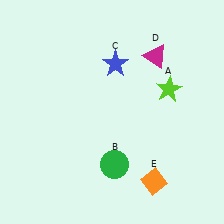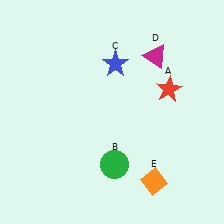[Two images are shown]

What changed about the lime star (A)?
In Image 1, A is lime. In Image 2, it changed to red.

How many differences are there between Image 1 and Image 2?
There is 1 difference between the two images.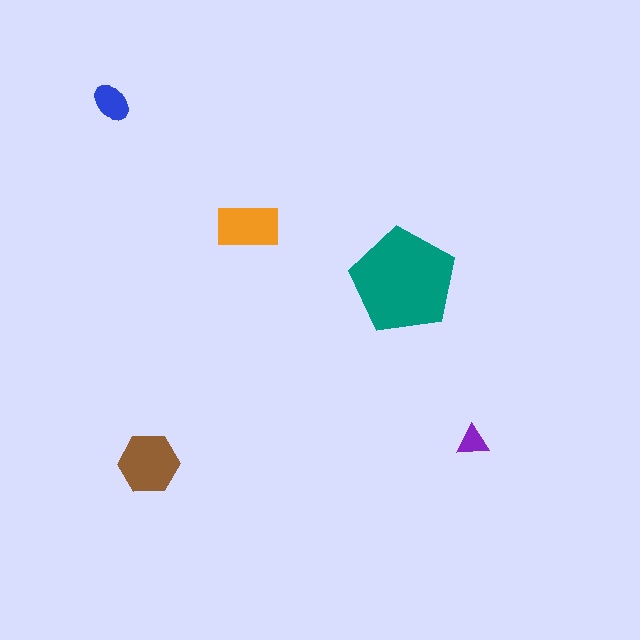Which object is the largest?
The teal pentagon.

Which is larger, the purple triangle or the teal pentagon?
The teal pentagon.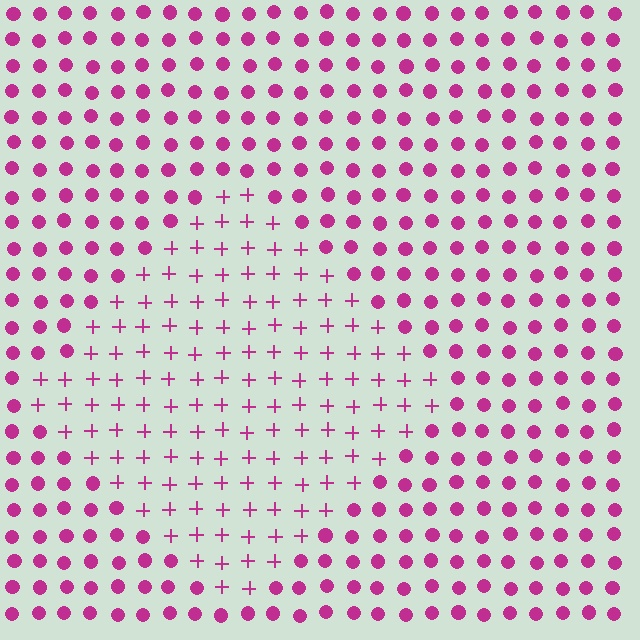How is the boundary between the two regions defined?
The boundary is defined by a change in element shape: plus signs inside vs. circles outside. All elements share the same color and spacing.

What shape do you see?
I see a diamond.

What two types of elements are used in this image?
The image uses plus signs inside the diamond region and circles outside it.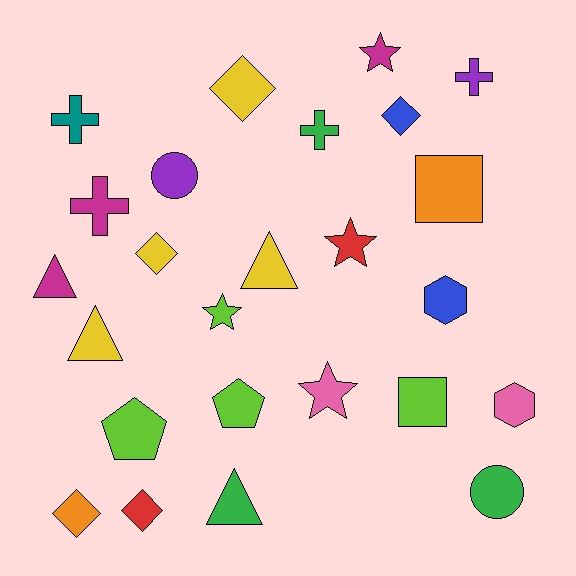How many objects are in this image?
There are 25 objects.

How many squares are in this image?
There are 2 squares.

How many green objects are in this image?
There are 3 green objects.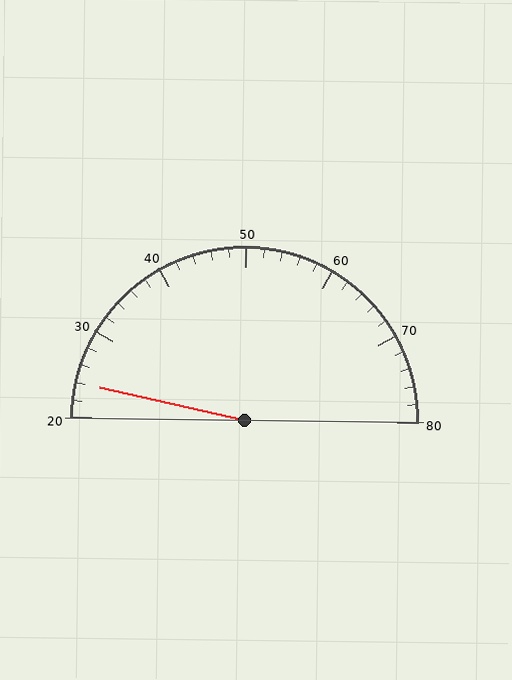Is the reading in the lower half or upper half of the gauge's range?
The reading is in the lower half of the range (20 to 80).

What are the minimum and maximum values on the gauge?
The gauge ranges from 20 to 80.